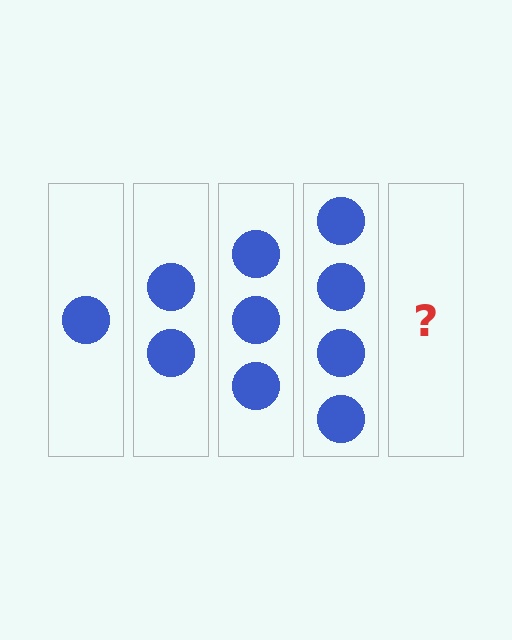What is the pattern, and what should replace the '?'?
The pattern is that each step adds one more circle. The '?' should be 5 circles.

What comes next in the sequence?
The next element should be 5 circles.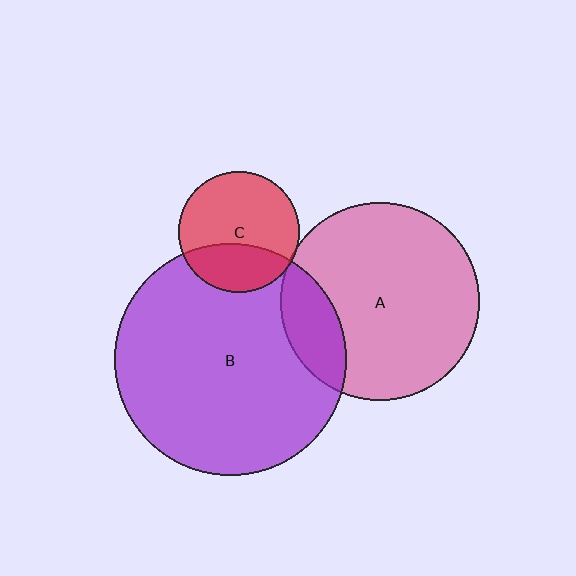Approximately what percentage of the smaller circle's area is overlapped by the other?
Approximately 35%.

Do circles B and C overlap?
Yes.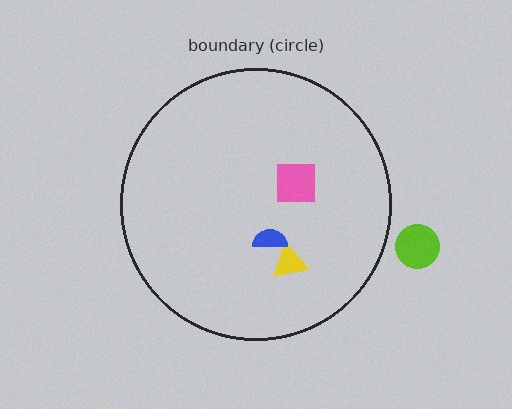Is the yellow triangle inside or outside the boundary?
Inside.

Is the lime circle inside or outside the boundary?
Outside.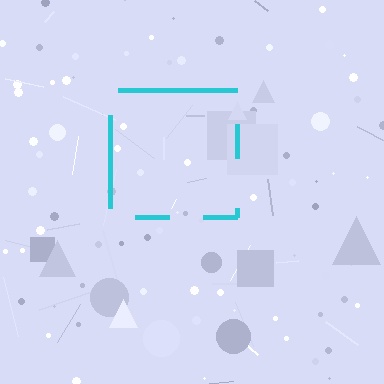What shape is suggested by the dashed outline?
The dashed outline suggests a square.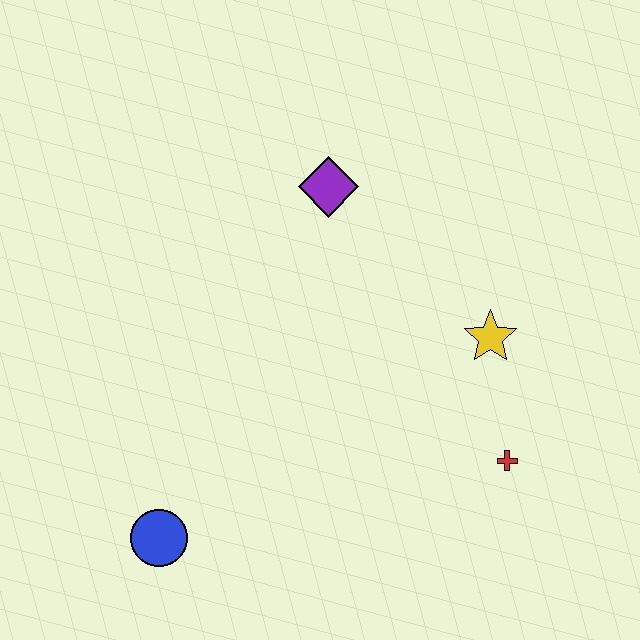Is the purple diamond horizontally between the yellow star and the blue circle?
Yes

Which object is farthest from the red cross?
The blue circle is farthest from the red cross.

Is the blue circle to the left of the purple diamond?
Yes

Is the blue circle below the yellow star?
Yes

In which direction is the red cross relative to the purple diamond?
The red cross is below the purple diamond.